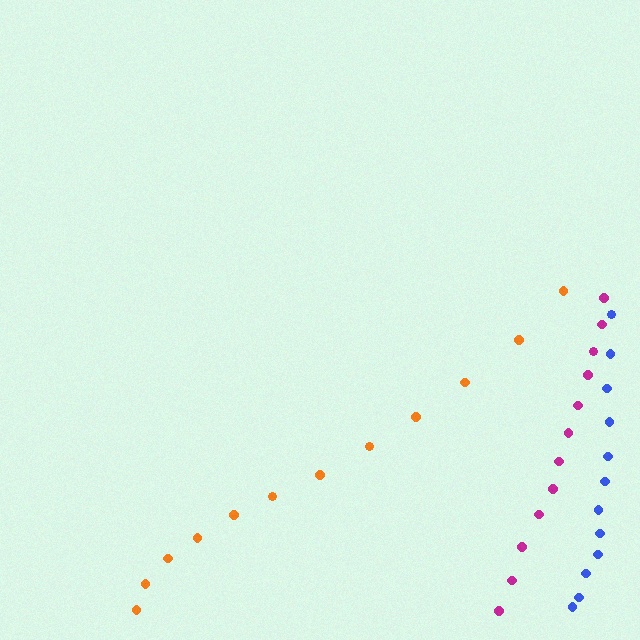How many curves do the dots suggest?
There are 3 distinct paths.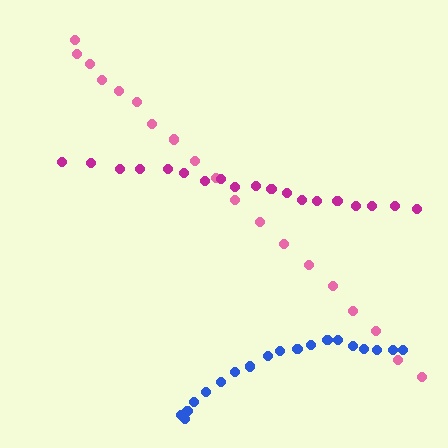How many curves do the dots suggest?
There are 3 distinct paths.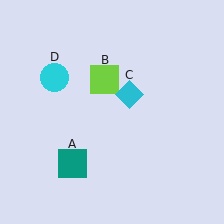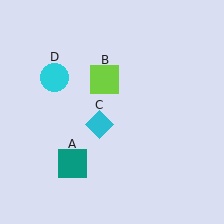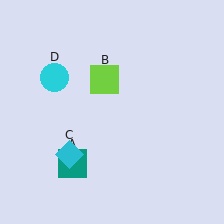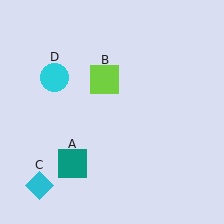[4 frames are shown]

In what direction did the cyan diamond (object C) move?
The cyan diamond (object C) moved down and to the left.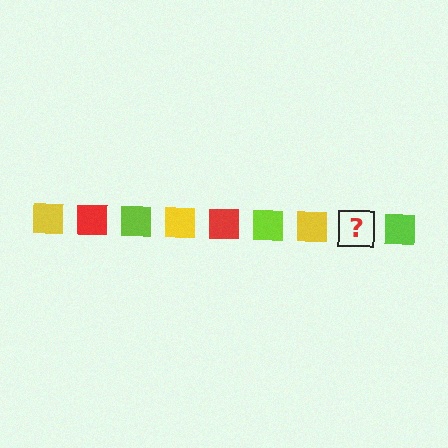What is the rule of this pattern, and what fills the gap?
The rule is that the pattern cycles through yellow, red, lime squares. The gap should be filled with a red square.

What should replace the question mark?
The question mark should be replaced with a red square.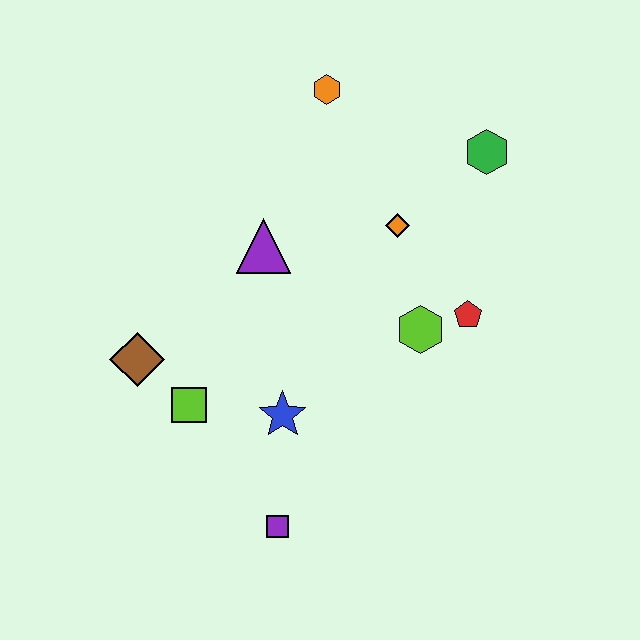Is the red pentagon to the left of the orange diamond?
No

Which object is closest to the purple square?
The blue star is closest to the purple square.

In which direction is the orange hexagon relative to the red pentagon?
The orange hexagon is above the red pentagon.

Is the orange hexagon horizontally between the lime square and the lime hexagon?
Yes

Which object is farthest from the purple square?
The orange hexagon is farthest from the purple square.